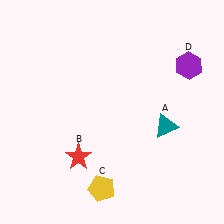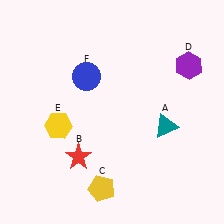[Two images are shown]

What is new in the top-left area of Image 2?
A blue circle (F) was added in the top-left area of Image 2.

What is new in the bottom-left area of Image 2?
A yellow hexagon (E) was added in the bottom-left area of Image 2.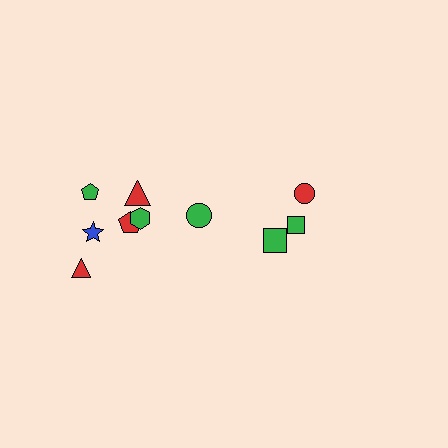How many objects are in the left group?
There are 7 objects.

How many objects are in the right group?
There are 3 objects.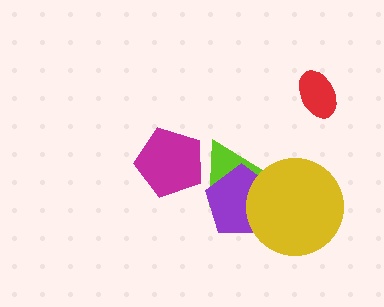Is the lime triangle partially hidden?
Yes, it is partially covered by another shape.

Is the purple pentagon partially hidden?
Yes, it is partially covered by another shape.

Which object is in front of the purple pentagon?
The yellow circle is in front of the purple pentagon.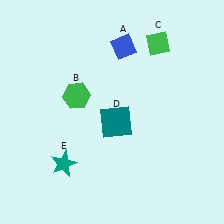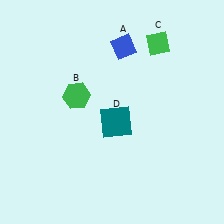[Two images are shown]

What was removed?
The teal star (E) was removed in Image 2.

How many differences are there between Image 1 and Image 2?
There is 1 difference between the two images.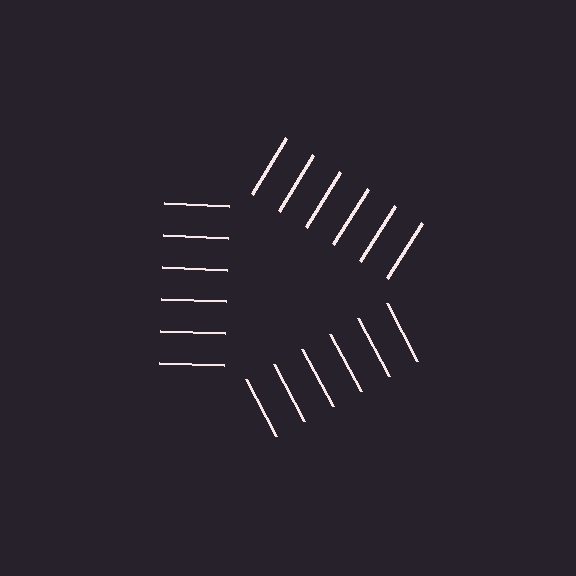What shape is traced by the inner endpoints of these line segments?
An illusory triangle — the line segments terminate on its edges but no continuous stroke is drawn.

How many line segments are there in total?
18 — 6 along each of the 3 edges.